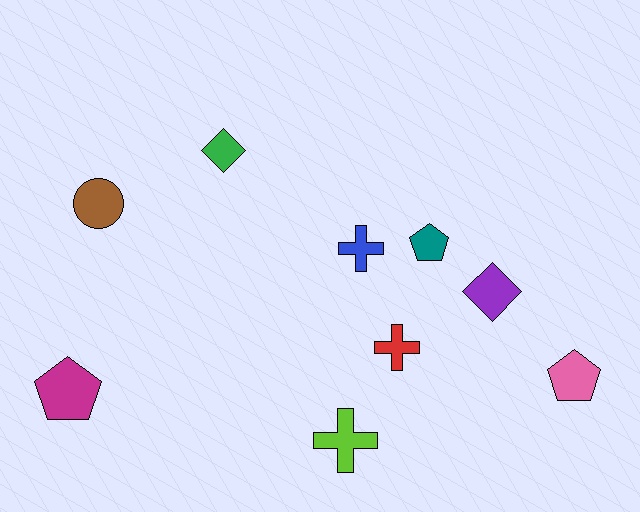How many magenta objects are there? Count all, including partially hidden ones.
There is 1 magenta object.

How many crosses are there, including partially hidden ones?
There are 3 crosses.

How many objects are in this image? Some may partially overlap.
There are 9 objects.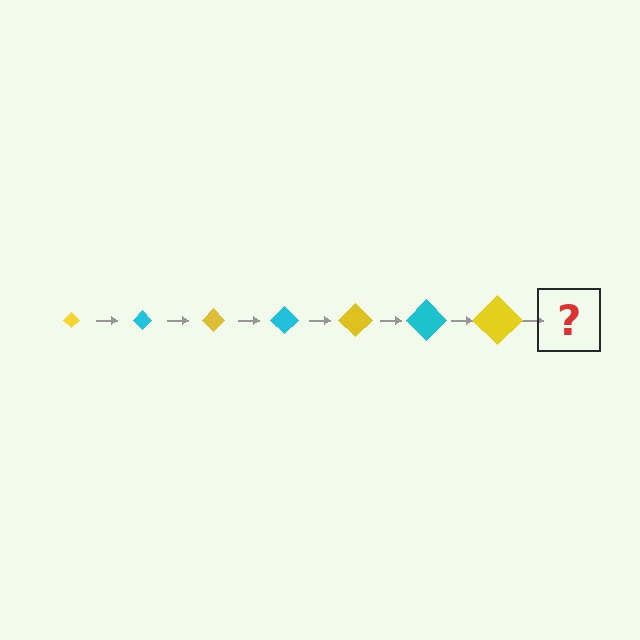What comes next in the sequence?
The next element should be a cyan diamond, larger than the previous one.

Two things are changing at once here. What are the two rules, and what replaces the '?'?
The two rules are that the diamond grows larger each step and the color cycles through yellow and cyan. The '?' should be a cyan diamond, larger than the previous one.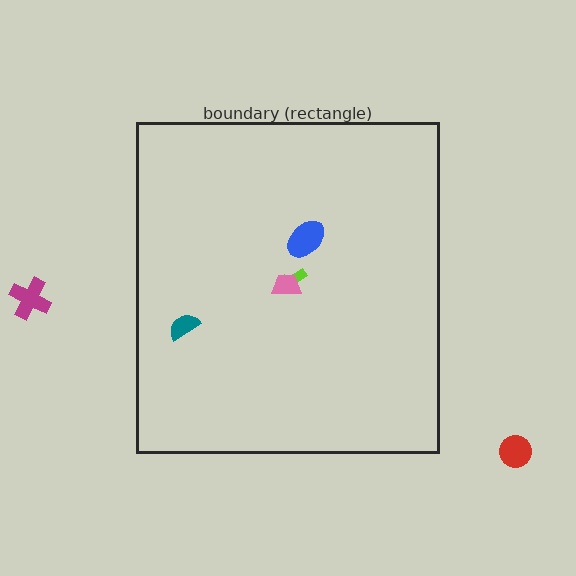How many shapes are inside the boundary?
4 inside, 2 outside.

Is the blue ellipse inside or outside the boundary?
Inside.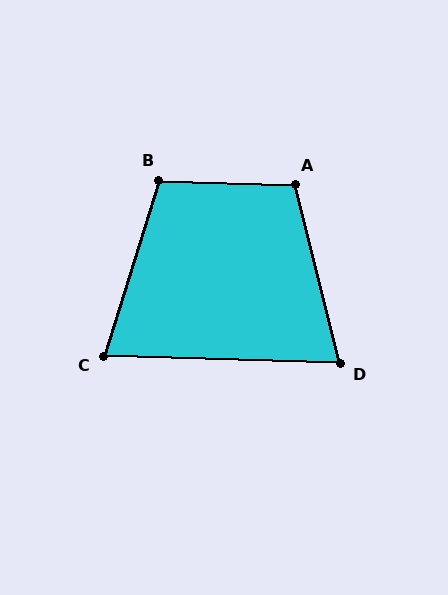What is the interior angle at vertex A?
Approximately 106 degrees (obtuse).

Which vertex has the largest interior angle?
B, at approximately 106 degrees.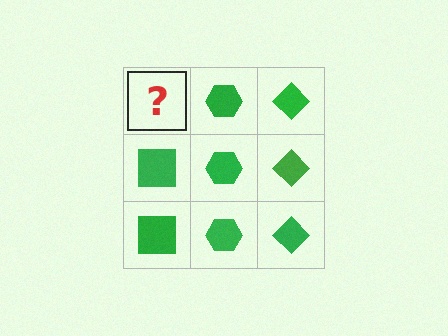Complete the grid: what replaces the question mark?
The question mark should be replaced with a green square.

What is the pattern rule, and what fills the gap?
The rule is that each column has a consistent shape. The gap should be filled with a green square.